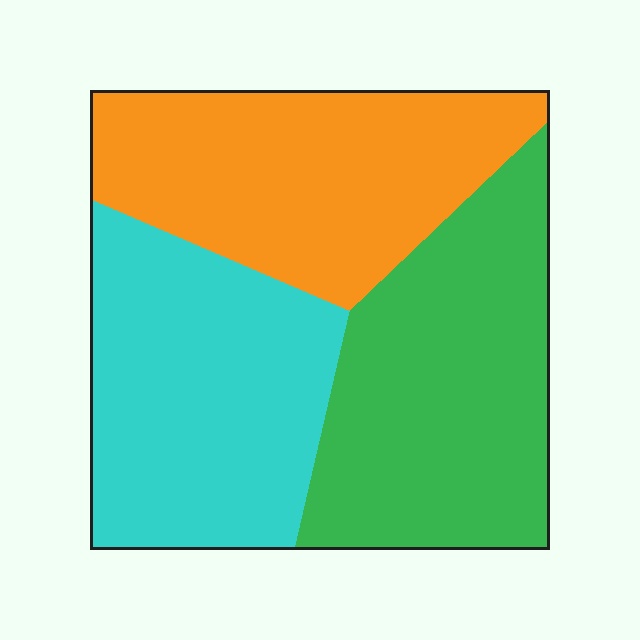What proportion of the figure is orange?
Orange takes up between a sixth and a third of the figure.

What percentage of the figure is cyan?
Cyan covers roughly 35% of the figure.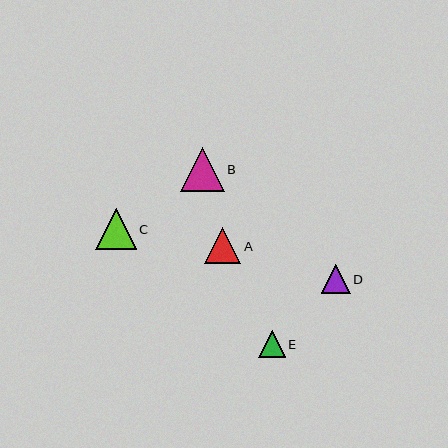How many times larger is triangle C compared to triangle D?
Triangle C is approximately 1.4 times the size of triangle D.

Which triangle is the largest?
Triangle B is the largest with a size of approximately 44 pixels.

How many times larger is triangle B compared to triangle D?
Triangle B is approximately 1.5 times the size of triangle D.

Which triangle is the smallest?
Triangle E is the smallest with a size of approximately 27 pixels.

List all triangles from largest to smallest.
From largest to smallest: B, C, A, D, E.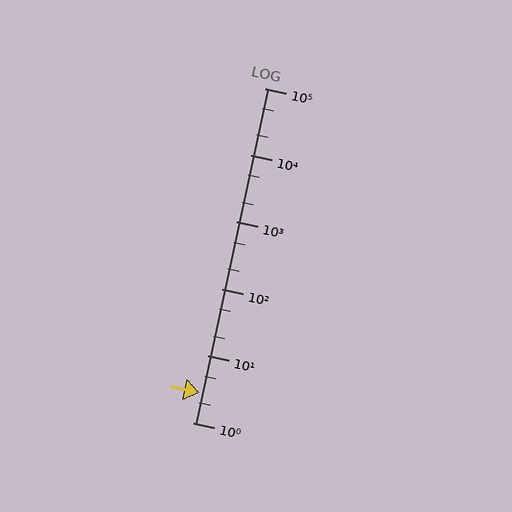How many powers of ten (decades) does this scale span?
The scale spans 5 decades, from 1 to 100000.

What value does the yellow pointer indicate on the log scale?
The pointer indicates approximately 2.8.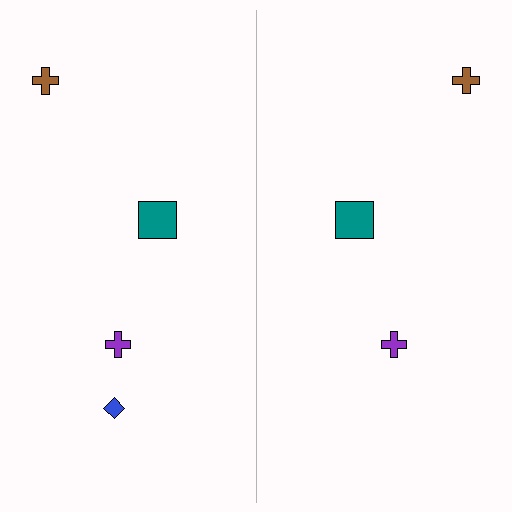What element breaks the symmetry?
A blue diamond is missing from the right side.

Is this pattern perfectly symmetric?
No, the pattern is not perfectly symmetric. A blue diamond is missing from the right side.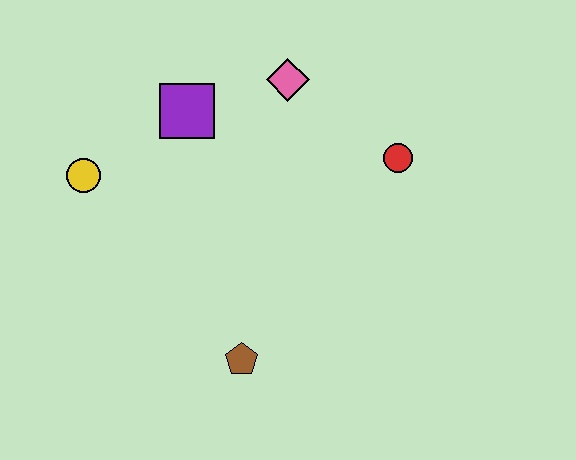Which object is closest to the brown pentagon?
The yellow circle is closest to the brown pentagon.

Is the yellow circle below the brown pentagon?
No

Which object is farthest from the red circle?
The yellow circle is farthest from the red circle.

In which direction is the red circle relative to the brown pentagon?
The red circle is above the brown pentagon.